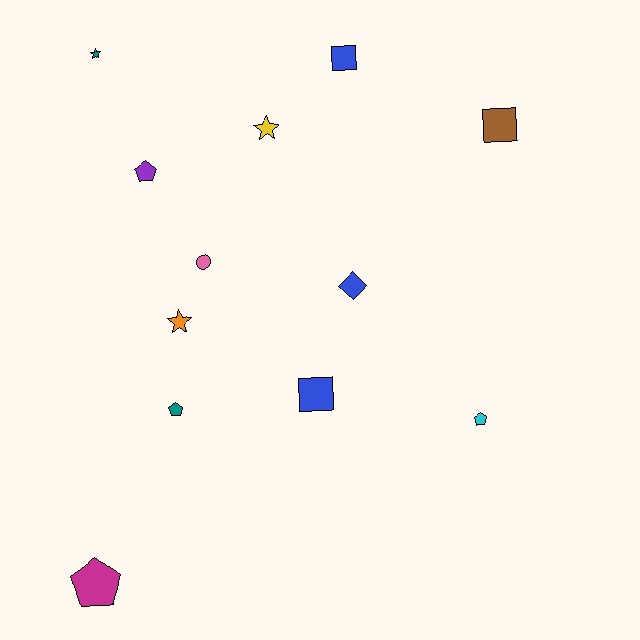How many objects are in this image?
There are 12 objects.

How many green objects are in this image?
There are no green objects.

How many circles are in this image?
There is 1 circle.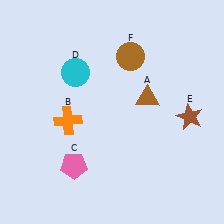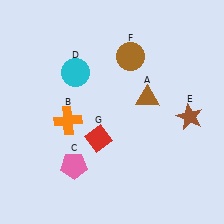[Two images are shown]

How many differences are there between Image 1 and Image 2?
There is 1 difference between the two images.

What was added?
A red diamond (G) was added in Image 2.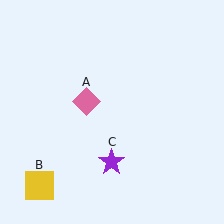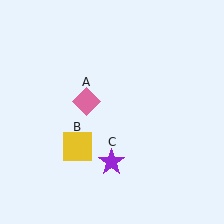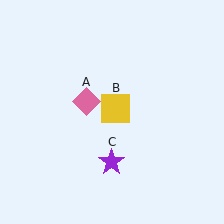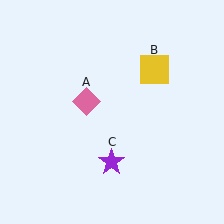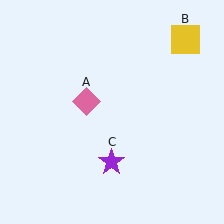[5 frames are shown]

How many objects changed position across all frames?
1 object changed position: yellow square (object B).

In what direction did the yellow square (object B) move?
The yellow square (object B) moved up and to the right.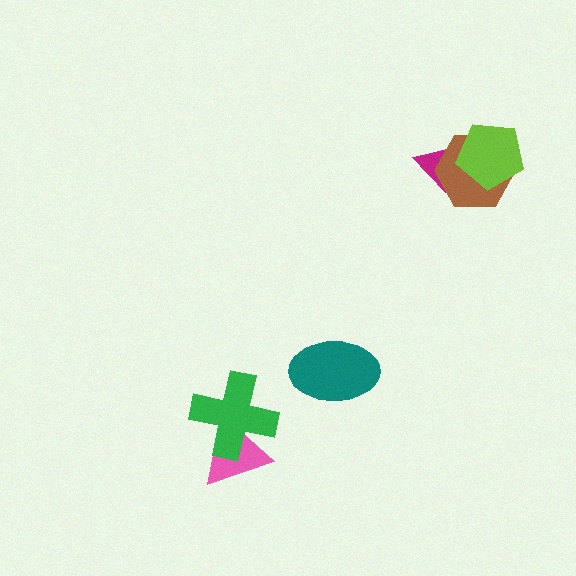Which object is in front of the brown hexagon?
The lime pentagon is in front of the brown hexagon.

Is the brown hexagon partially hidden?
Yes, it is partially covered by another shape.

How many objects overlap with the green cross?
1 object overlaps with the green cross.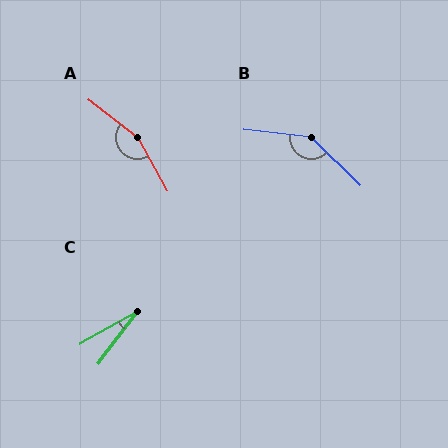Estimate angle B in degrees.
Approximately 142 degrees.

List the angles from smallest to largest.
C (24°), B (142°), A (156°).